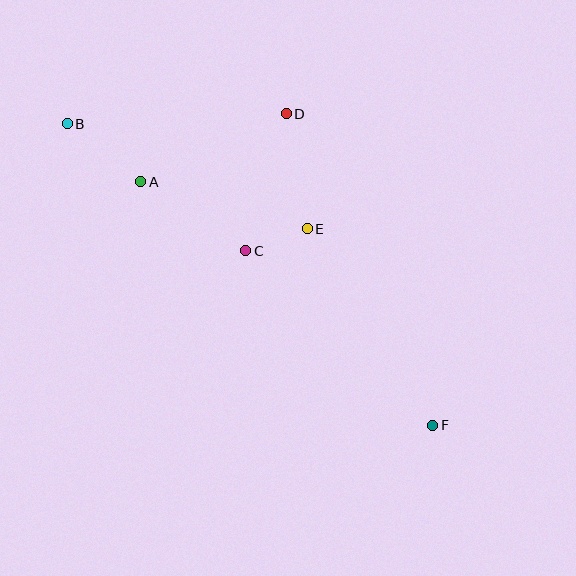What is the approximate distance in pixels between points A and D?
The distance between A and D is approximately 161 pixels.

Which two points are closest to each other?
Points C and E are closest to each other.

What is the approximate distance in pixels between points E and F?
The distance between E and F is approximately 233 pixels.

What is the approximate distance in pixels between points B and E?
The distance between B and E is approximately 262 pixels.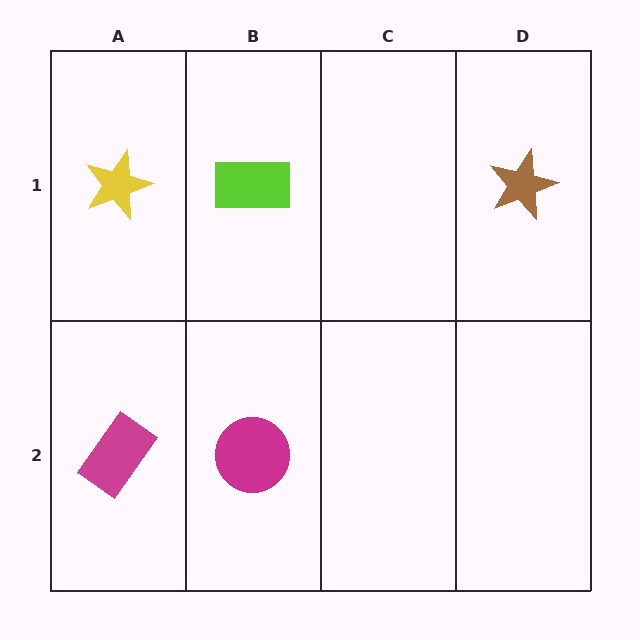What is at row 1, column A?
A yellow star.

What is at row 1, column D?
A brown star.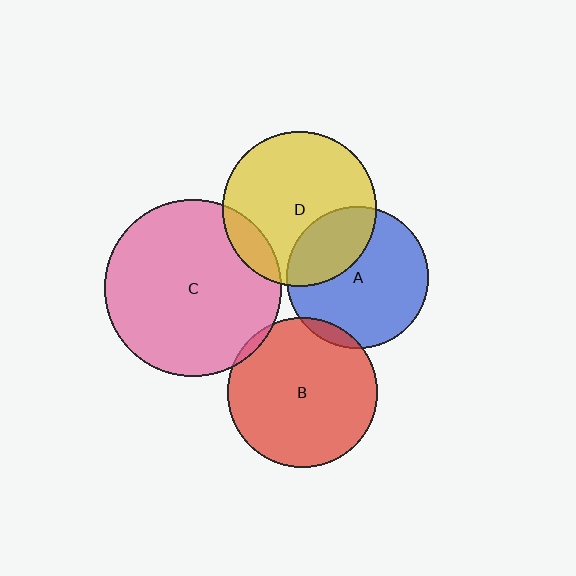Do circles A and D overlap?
Yes.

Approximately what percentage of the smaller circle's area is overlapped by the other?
Approximately 30%.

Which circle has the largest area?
Circle C (pink).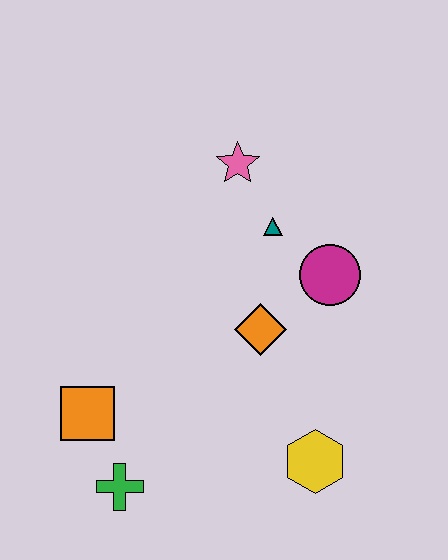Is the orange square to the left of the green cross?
Yes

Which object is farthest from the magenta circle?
The green cross is farthest from the magenta circle.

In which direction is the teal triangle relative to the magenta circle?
The teal triangle is to the left of the magenta circle.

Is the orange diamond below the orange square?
No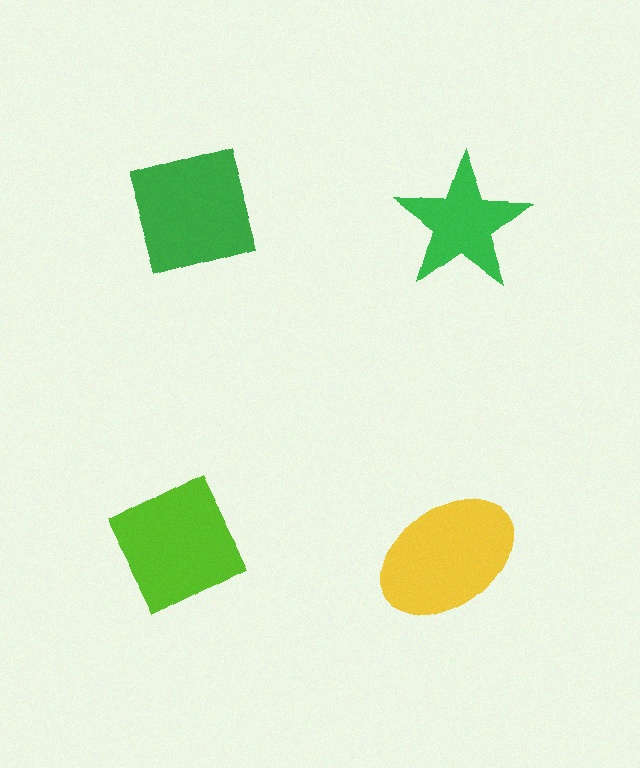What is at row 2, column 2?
A yellow ellipse.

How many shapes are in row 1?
2 shapes.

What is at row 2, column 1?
A lime diamond.